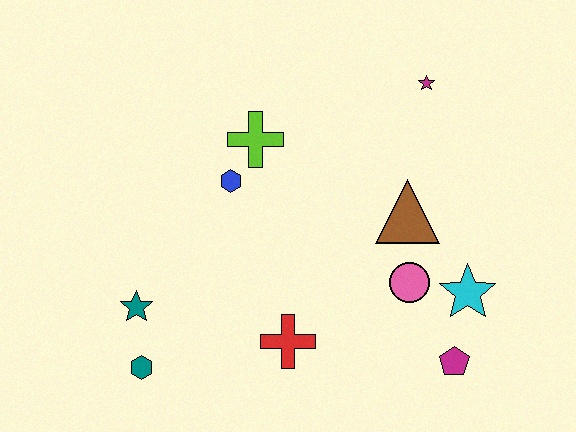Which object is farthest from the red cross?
The magenta star is farthest from the red cross.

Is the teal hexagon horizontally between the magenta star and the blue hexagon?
No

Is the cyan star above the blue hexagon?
No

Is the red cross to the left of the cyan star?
Yes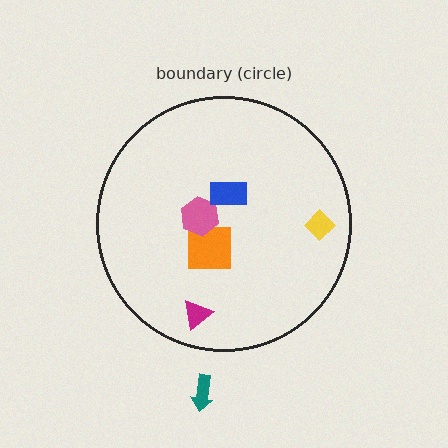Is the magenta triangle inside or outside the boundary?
Inside.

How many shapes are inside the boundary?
5 inside, 1 outside.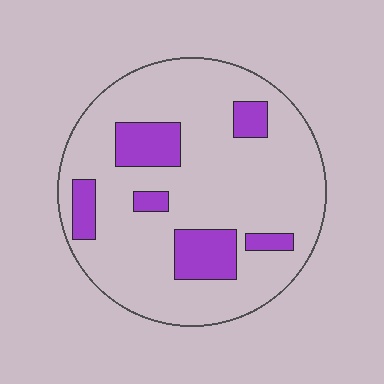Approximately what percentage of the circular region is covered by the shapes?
Approximately 20%.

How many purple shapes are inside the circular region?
6.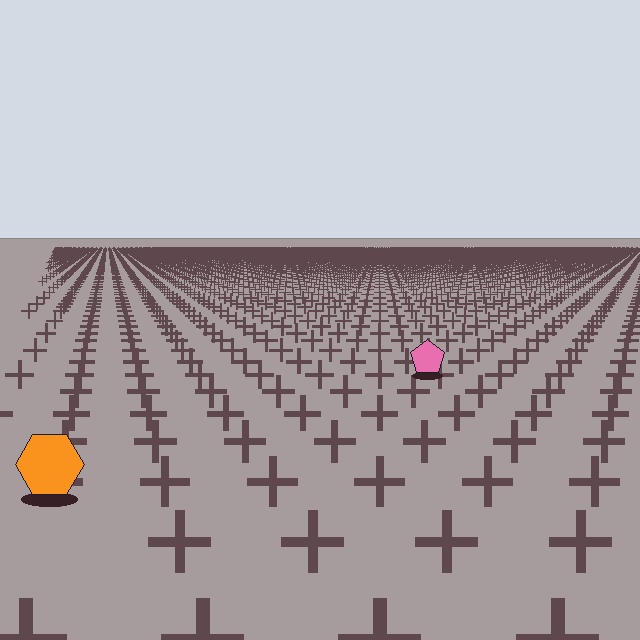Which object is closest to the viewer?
The orange hexagon is closest. The texture marks near it are larger and more spread out.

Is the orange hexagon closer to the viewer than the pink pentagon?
Yes. The orange hexagon is closer — you can tell from the texture gradient: the ground texture is coarser near it.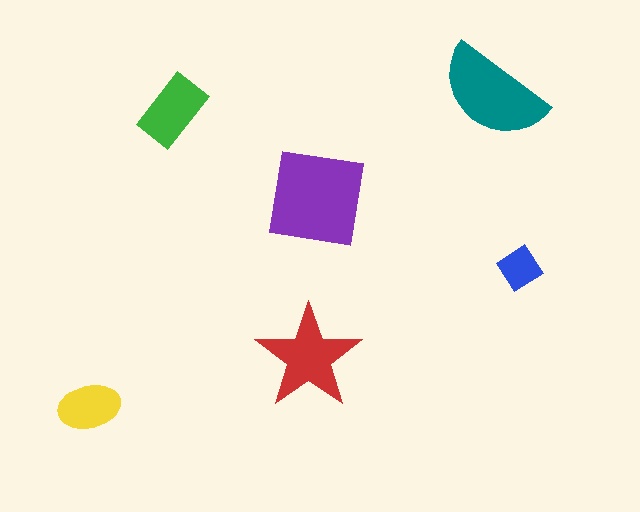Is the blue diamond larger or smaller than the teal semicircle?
Smaller.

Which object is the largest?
The purple square.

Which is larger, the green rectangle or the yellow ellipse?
The green rectangle.